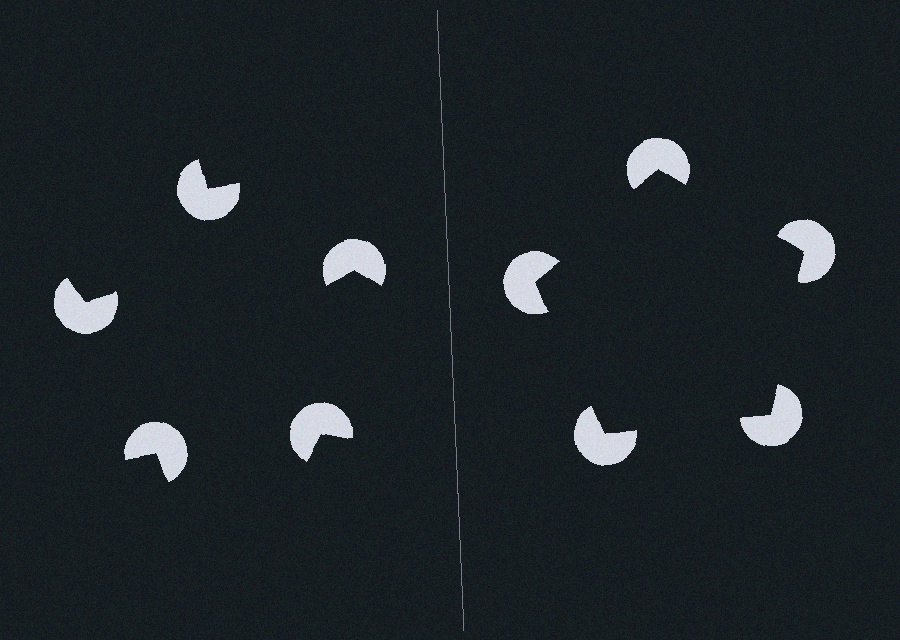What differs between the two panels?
The pac-man discs are positioned identically on both sides; only the wedge orientations differ. On the right they align to a pentagon; on the left they are misaligned.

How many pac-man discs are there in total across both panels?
10 — 5 on each side.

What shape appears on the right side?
An illusory pentagon.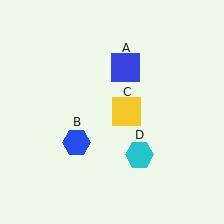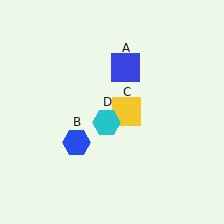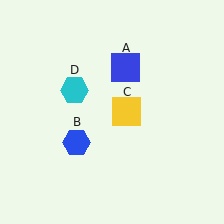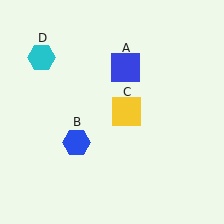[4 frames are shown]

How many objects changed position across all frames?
1 object changed position: cyan hexagon (object D).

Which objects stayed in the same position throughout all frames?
Blue square (object A) and blue hexagon (object B) and yellow square (object C) remained stationary.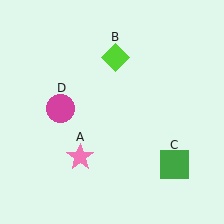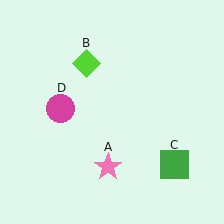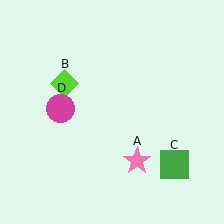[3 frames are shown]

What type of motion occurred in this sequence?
The pink star (object A), lime diamond (object B) rotated counterclockwise around the center of the scene.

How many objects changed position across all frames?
2 objects changed position: pink star (object A), lime diamond (object B).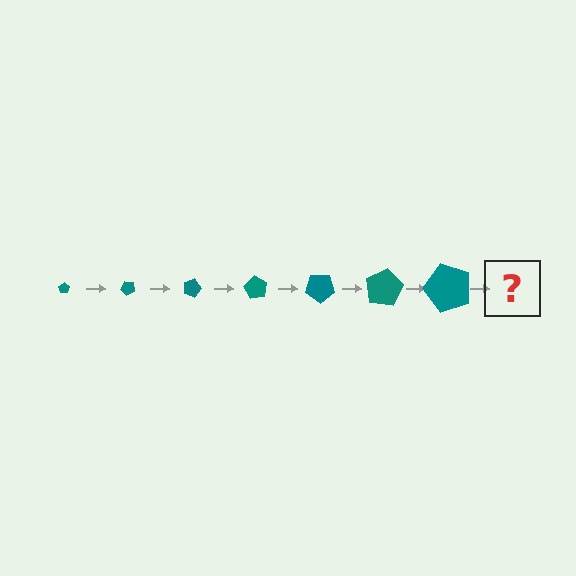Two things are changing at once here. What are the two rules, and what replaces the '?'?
The two rules are that the pentagon grows larger each step and it rotates 45 degrees each step. The '?' should be a pentagon, larger than the previous one and rotated 315 degrees from the start.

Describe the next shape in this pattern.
It should be a pentagon, larger than the previous one and rotated 315 degrees from the start.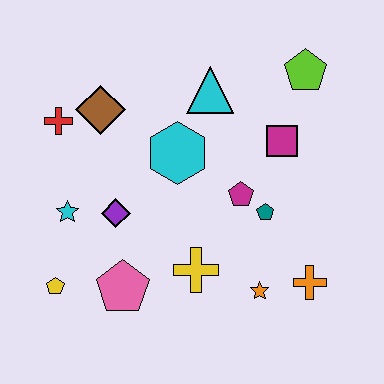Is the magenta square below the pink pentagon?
No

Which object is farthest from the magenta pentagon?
The yellow pentagon is farthest from the magenta pentagon.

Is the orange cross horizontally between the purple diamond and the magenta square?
No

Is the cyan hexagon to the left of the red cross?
No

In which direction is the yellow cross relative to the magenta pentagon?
The yellow cross is below the magenta pentagon.